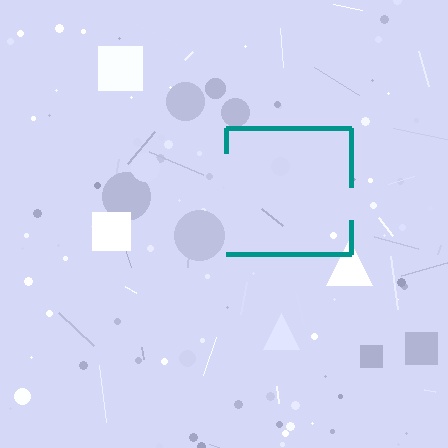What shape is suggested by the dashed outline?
The dashed outline suggests a square.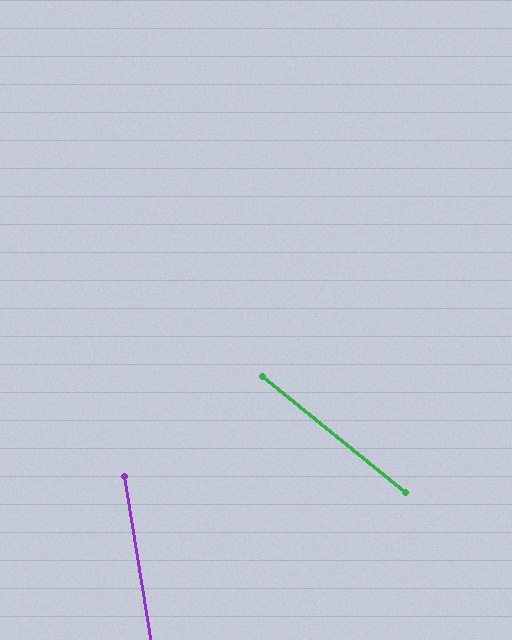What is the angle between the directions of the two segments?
Approximately 42 degrees.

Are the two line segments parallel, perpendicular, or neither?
Neither parallel nor perpendicular — they differ by about 42°.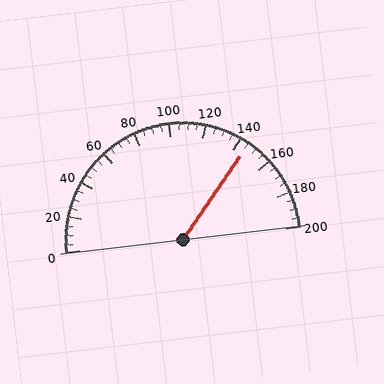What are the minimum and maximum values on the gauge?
The gauge ranges from 0 to 200.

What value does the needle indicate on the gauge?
The needle indicates approximately 145.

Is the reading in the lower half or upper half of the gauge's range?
The reading is in the upper half of the range (0 to 200).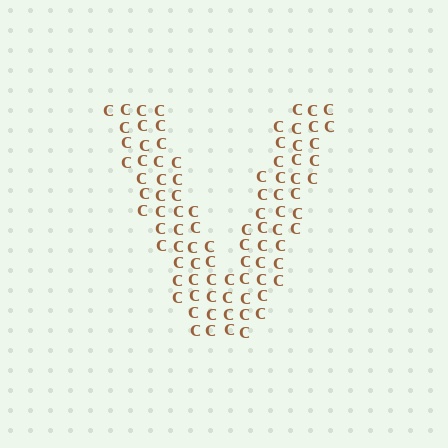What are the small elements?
The small elements are letter C's.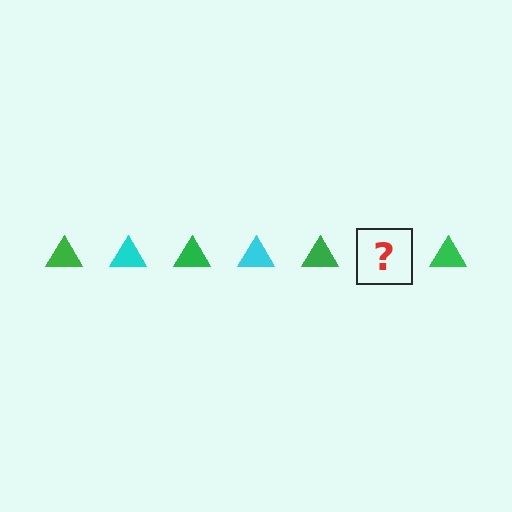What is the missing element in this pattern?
The missing element is a cyan triangle.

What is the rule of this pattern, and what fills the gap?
The rule is that the pattern cycles through green, cyan triangles. The gap should be filled with a cyan triangle.